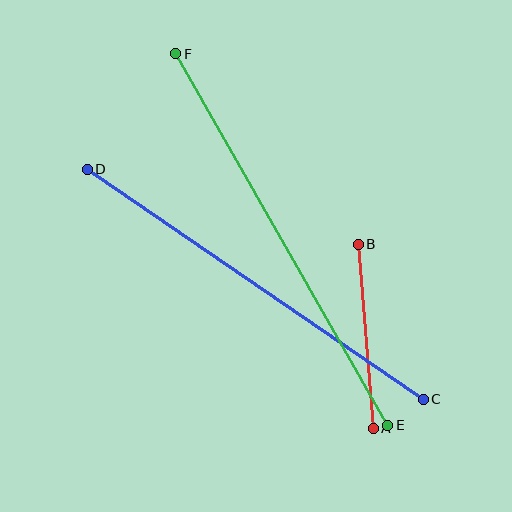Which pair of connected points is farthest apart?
Points E and F are farthest apart.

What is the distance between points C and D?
The distance is approximately 407 pixels.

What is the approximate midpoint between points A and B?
The midpoint is at approximately (366, 336) pixels.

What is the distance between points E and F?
The distance is approximately 428 pixels.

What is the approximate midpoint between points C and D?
The midpoint is at approximately (255, 284) pixels.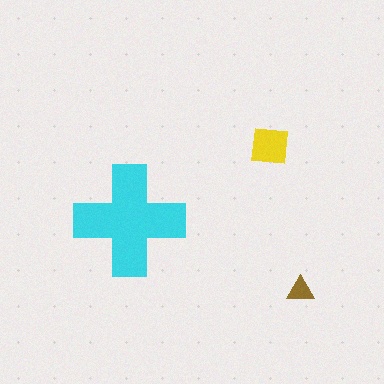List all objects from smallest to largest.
The brown triangle, the yellow square, the cyan cross.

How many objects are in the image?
There are 3 objects in the image.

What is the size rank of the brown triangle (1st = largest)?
3rd.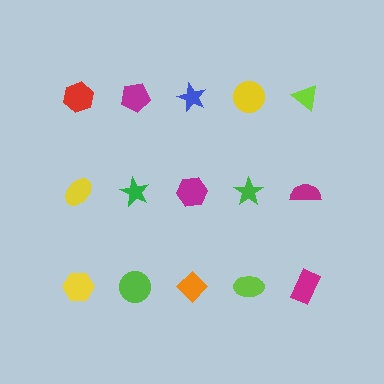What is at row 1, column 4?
A yellow circle.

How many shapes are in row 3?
5 shapes.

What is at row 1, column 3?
A blue star.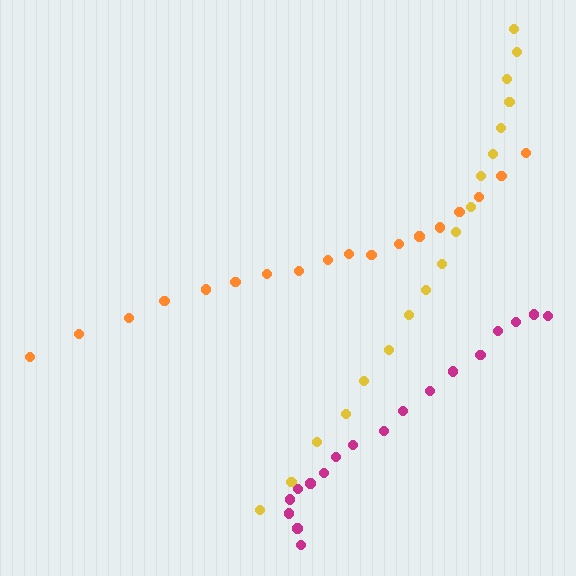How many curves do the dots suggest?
There are 3 distinct paths.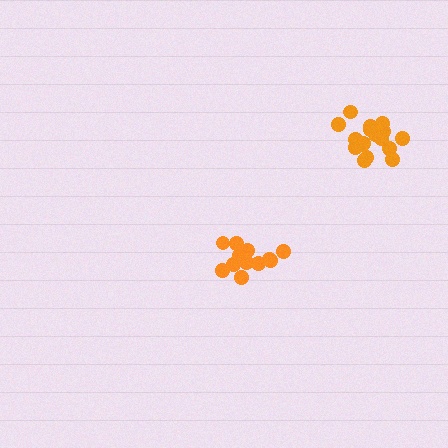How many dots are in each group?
Group 1: 12 dots, Group 2: 17 dots (29 total).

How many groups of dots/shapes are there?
There are 2 groups.